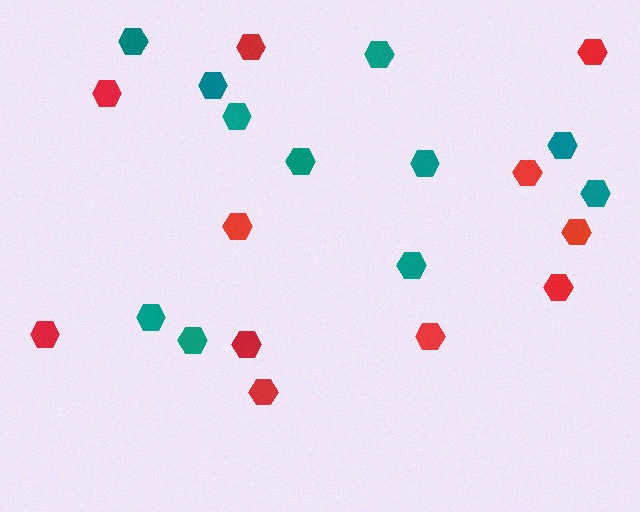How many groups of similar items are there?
There are 2 groups: one group of teal hexagons (11) and one group of red hexagons (11).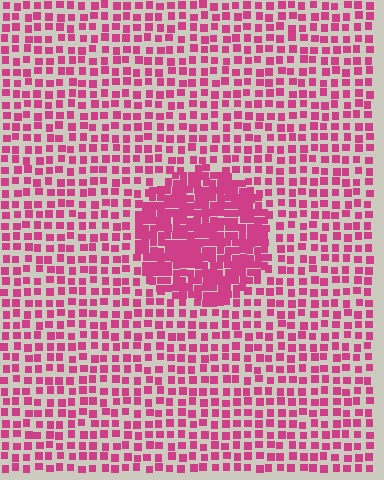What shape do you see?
I see a circle.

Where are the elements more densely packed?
The elements are more densely packed inside the circle boundary.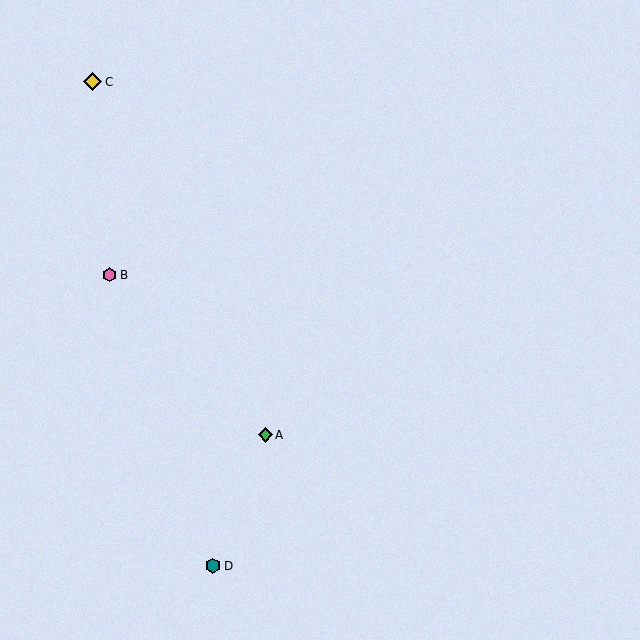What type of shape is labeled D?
Shape D is a teal hexagon.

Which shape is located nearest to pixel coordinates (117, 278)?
The pink hexagon (labeled B) at (110, 275) is nearest to that location.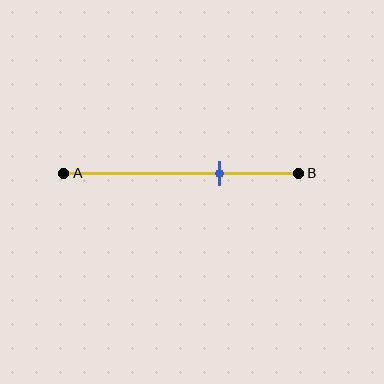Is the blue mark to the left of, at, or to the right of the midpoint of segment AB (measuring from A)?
The blue mark is to the right of the midpoint of segment AB.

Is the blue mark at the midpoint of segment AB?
No, the mark is at about 65% from A, not at the 50% midpoint.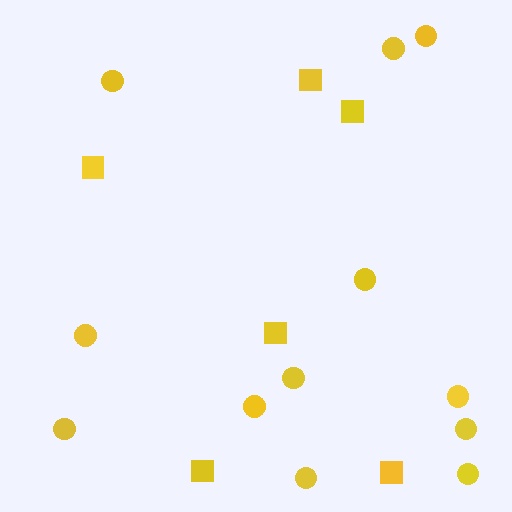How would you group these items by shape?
There are 2 groups: one group of squares (6) and one group of circles (12).